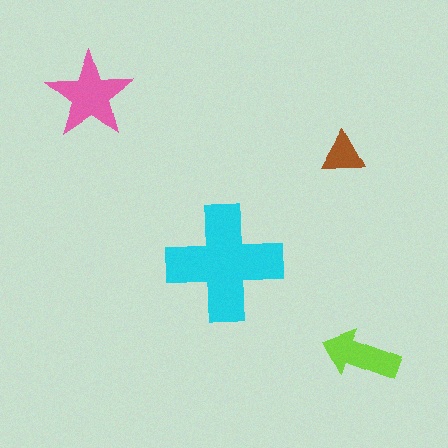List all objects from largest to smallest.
The cyan cross, the pink star, the lime arrow, the brown triangle.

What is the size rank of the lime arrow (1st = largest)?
3rd.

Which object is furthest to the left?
The pink star is leftmost.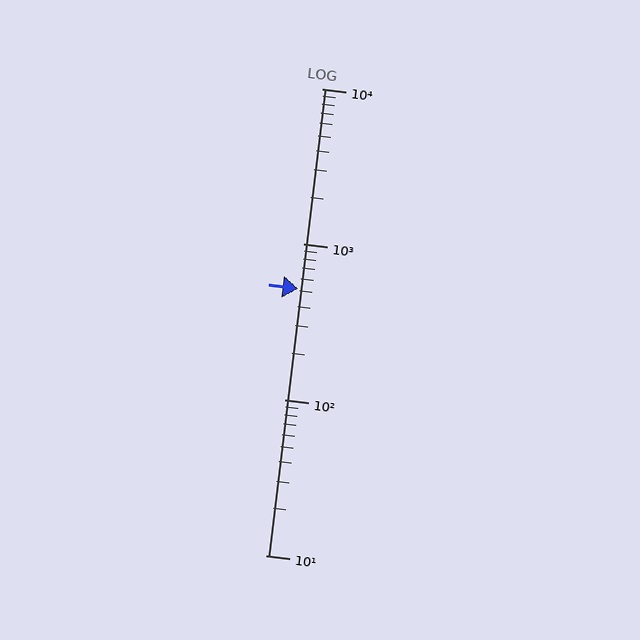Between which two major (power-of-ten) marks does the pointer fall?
The pointer is between 100 and 1000.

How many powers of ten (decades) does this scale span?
The scale spans 3 decades, from 10 to 10000.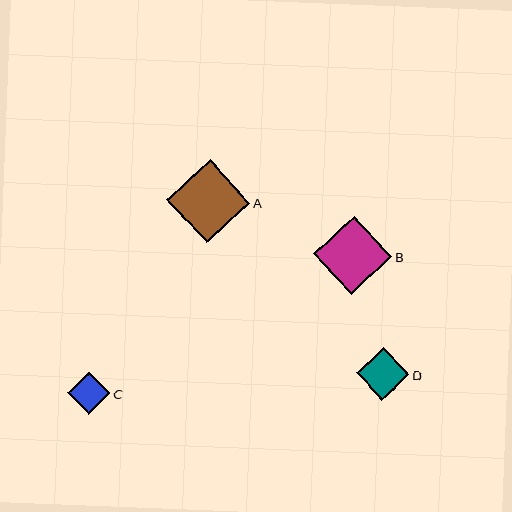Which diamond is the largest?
Diamond A is the largest with a size of approximately 83 pixels.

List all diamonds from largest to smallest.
From largest to smallest: A, B, D, C.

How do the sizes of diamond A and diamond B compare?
Diamond A and diamond B are approximately the same size.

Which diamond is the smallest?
Diamond C is the smallest with a size of approximately 42 pixels.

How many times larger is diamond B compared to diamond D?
Diamond B is approximately 1.5 times the size of diamond D.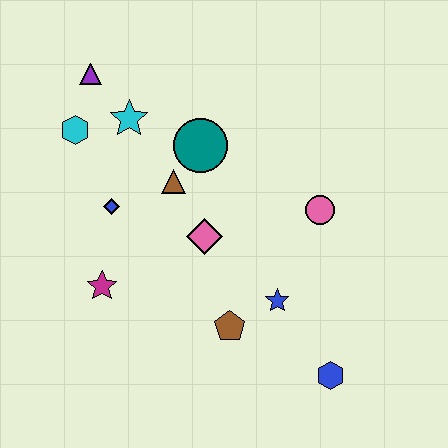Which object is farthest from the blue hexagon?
The purple triangle is farthest from the blue hexagon.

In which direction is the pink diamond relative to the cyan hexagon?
The pink diamond is to the right of the cyan hexagon.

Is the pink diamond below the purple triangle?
Yes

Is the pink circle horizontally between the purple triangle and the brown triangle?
No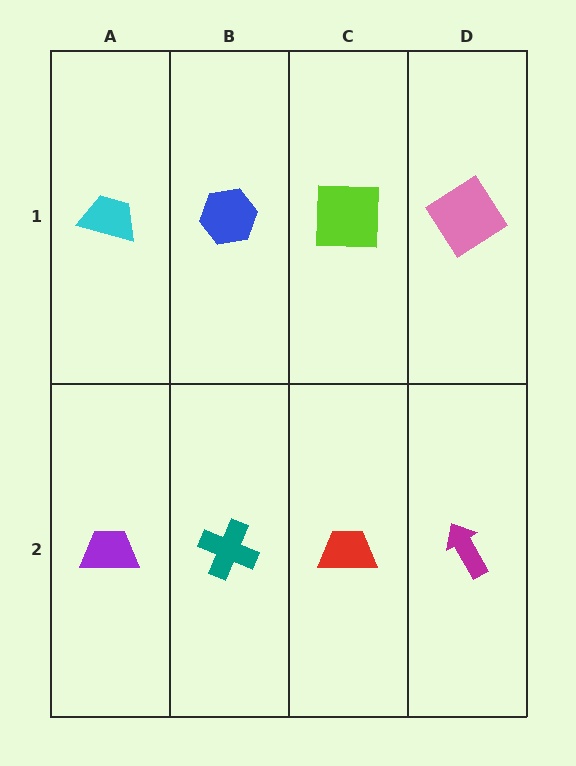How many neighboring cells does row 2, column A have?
2.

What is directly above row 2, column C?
A lime square.